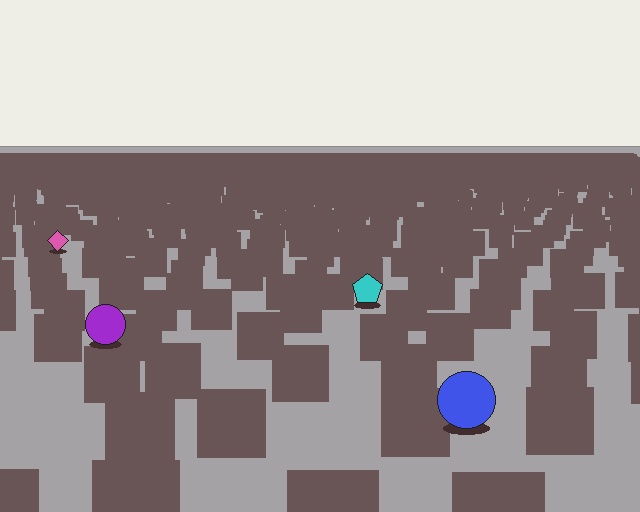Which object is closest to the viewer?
The blue circle is closest. The texture marks near it are larger and more spread out.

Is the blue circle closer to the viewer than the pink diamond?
Yes. The blue circle is closer — you can tell from the texture gradient: the ground texture is coarser near it.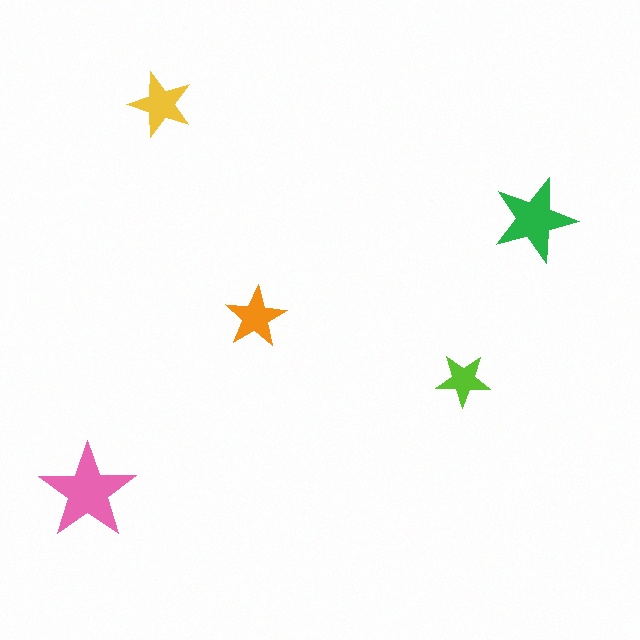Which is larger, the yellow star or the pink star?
The pink one.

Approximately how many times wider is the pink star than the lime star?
About 2 times wider.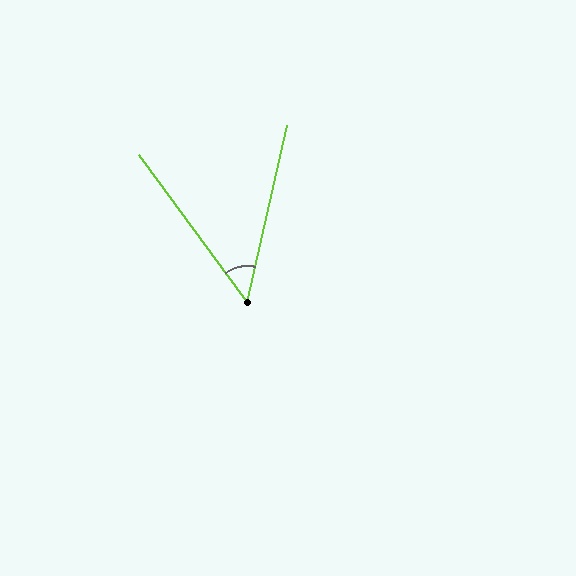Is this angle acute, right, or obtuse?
It is acute.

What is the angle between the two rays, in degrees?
Approximately 49 degrees.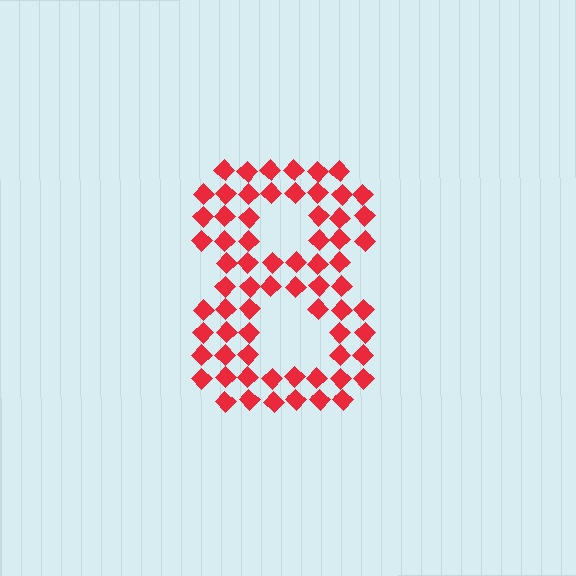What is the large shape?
The large shape is the digit 8.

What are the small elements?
The small elements are diamonds.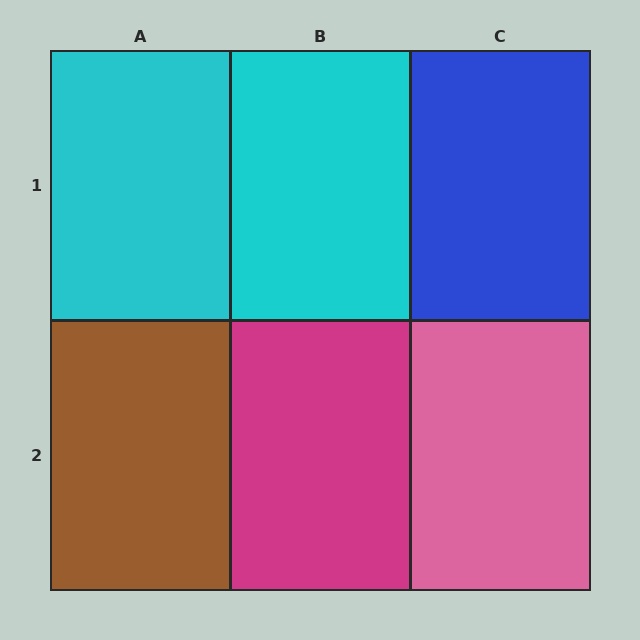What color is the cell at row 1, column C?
Blue.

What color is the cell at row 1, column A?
Cyan.